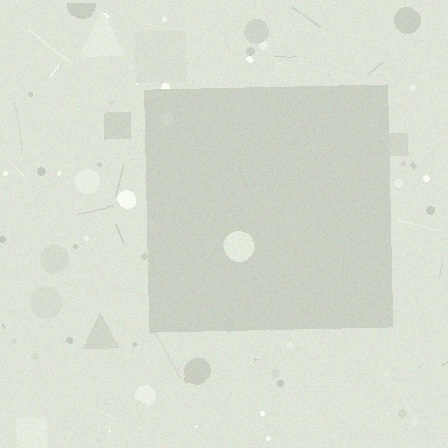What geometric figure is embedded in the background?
A square is embedded in the background.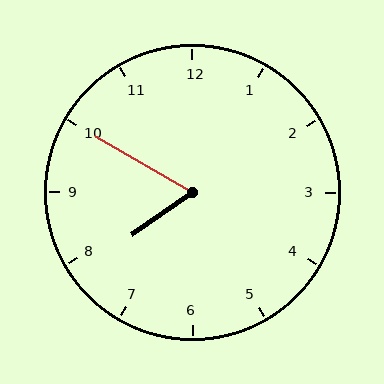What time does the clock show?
7:50.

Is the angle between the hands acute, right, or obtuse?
It is acute.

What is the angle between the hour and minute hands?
Approximately 65 degrees.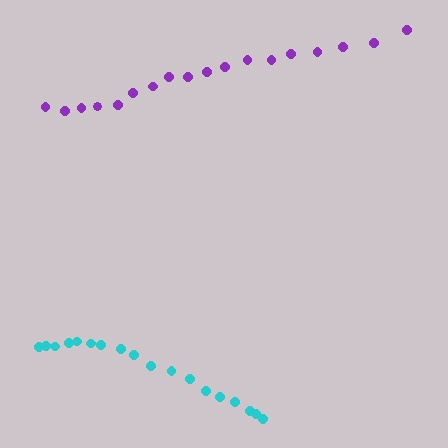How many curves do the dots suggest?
There are 2 distinct paths.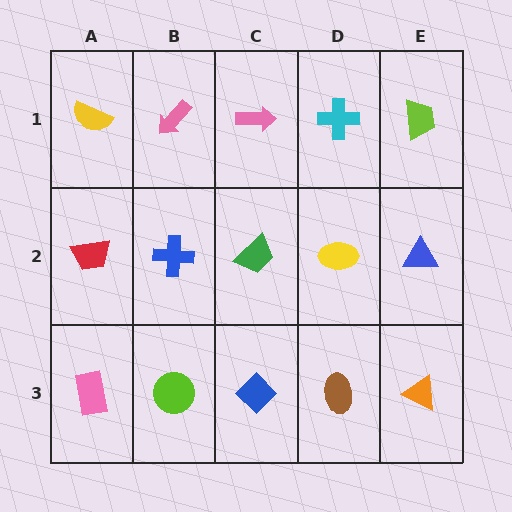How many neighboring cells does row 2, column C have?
4.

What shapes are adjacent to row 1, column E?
A blue triangle (row 2, column E), a cyan cross (row 1, column D).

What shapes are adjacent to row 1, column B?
A blue cross (row 2, column B), a yellow semicircle (row 1, column A), a pink arrow (row 1, column C).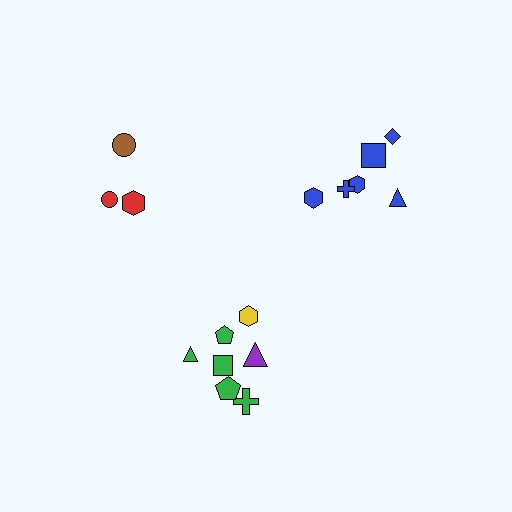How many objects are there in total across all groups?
There are 16 objects.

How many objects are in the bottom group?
There are 7 objects.